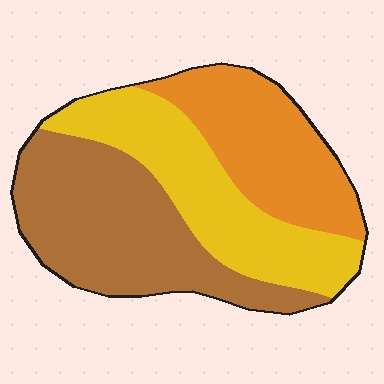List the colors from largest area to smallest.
From largest to smallest: brown, yellow, orange.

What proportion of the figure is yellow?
Yellow takes up about one third (1/3) of the figure.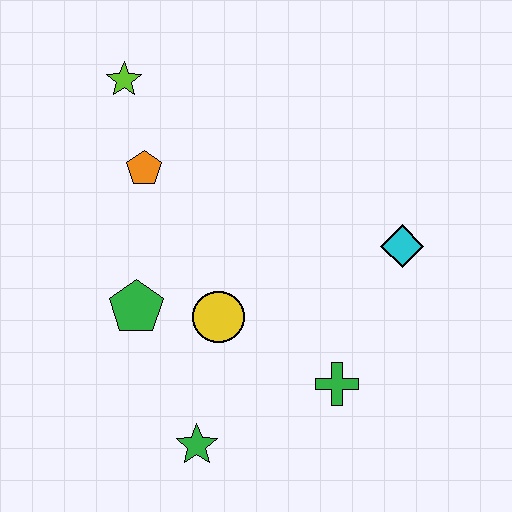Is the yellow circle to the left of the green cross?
Yes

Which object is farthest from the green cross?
The lime star is farthest from the green cross.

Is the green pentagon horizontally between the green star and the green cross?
No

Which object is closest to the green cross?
The yellow circle is closest to the green cross.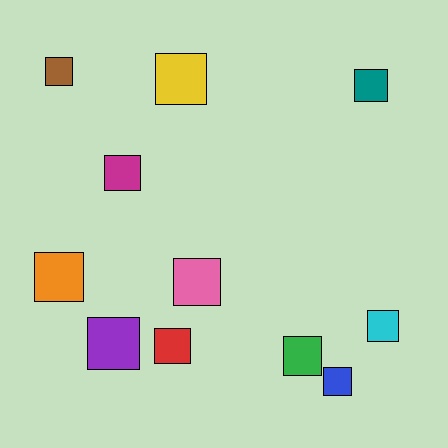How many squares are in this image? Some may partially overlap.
There are 11 squares.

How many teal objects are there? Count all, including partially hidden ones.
There is 1 teal object.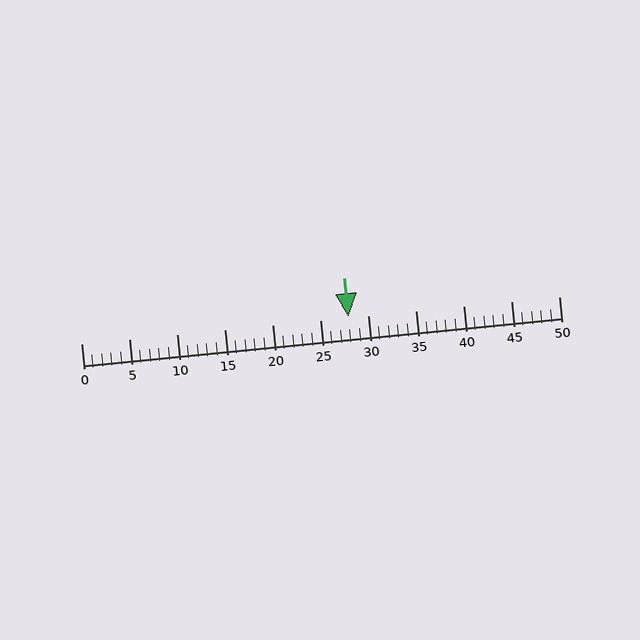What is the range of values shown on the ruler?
The ruler shows values from 0 to 50.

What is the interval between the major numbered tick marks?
The major tick marks are spaced 5 units apart.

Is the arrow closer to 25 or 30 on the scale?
The arrow is closer to 30.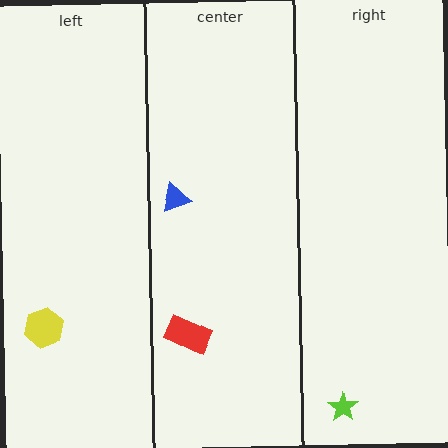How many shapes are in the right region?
1.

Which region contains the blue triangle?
The center region.